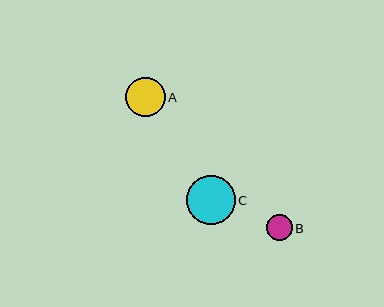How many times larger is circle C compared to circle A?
Circle C is approximately 1.2 times the size of circle A.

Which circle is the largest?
Circle C is the largest with a size of approximately 49 pixels.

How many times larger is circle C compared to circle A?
Circle C is approximately 1.2 times the size of circle A.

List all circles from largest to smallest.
From largest to smallest: C, A, B.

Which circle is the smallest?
Circle B is the smallest with a size of approximately 26 pixels.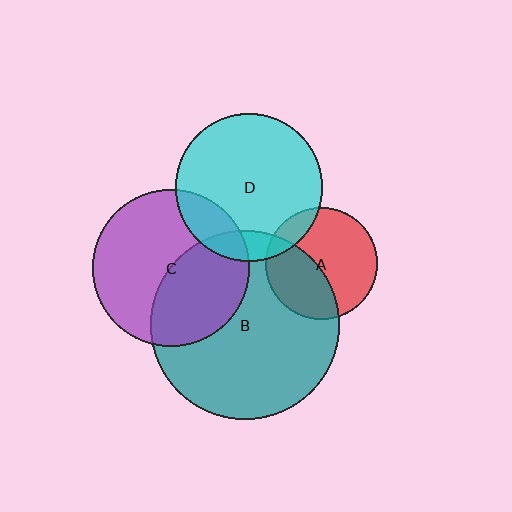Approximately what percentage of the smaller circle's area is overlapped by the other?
Approximately 15%.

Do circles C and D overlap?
Yes.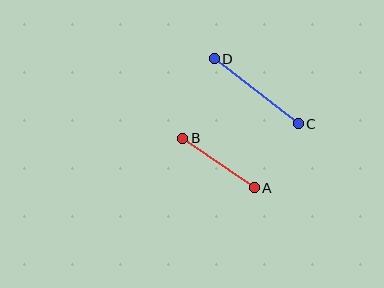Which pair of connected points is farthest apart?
Points C and D are farthest apart.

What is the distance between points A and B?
The distance is approximately 87 pixels.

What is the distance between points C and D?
The distance is approximately 106 pixels.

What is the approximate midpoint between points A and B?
The midpoint is at approximately (219, 163) pixels.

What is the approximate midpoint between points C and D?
The midpoint is at approximately (256, 91) pixels.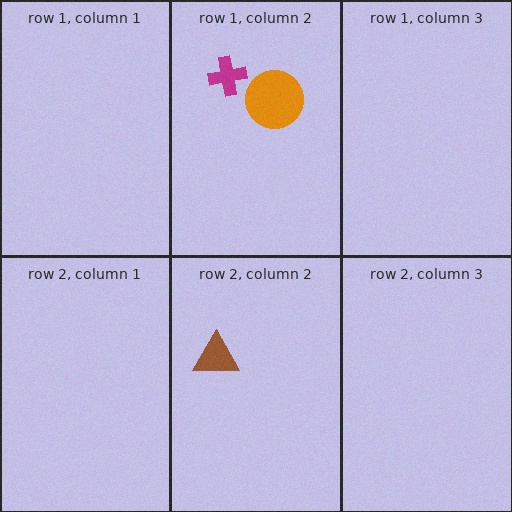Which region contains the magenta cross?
The row 1, column 2 region.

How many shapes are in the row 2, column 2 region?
1.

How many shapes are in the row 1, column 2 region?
2.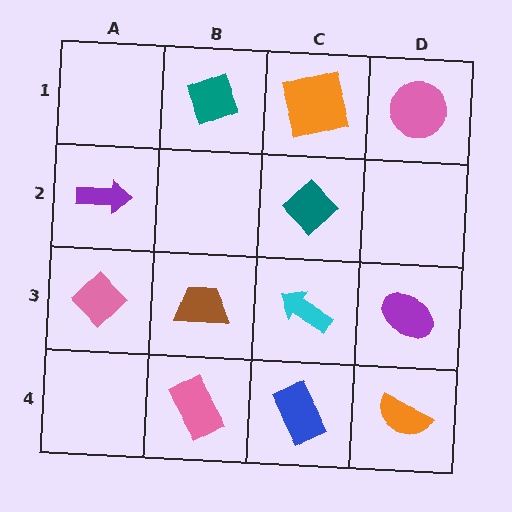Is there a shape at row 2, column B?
No, that cell is empty.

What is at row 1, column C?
An orange square.